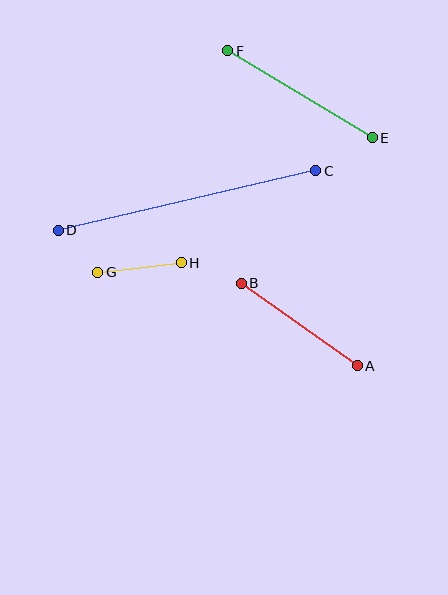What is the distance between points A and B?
The distance is approximately 143 pixels.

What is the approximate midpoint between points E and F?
The midpoint is at approximately (300, 94) pixels.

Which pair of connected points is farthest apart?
Points C and D are farthest apart.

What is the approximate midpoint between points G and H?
The midpoint is at approximately (140, 268) pixels.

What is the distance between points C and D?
The distance is approximately 264 pixels.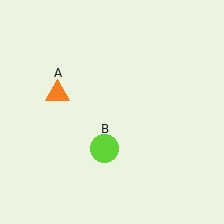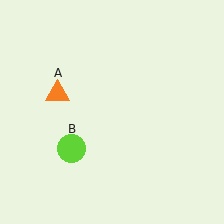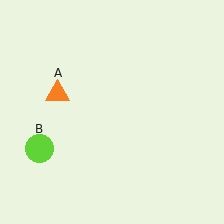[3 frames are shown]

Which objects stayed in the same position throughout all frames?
Orange triangle (object A) remained stationary.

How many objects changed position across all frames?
1 object changed position: lime circle (object B).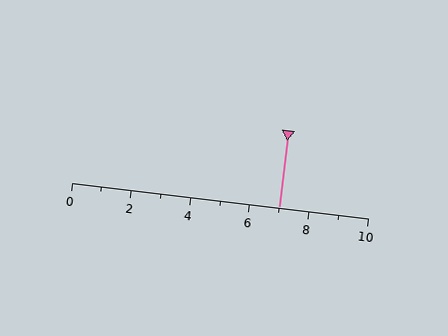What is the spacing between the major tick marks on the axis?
The major ticks are spaced 2 apart.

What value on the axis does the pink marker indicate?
The marker indicates approximately 7.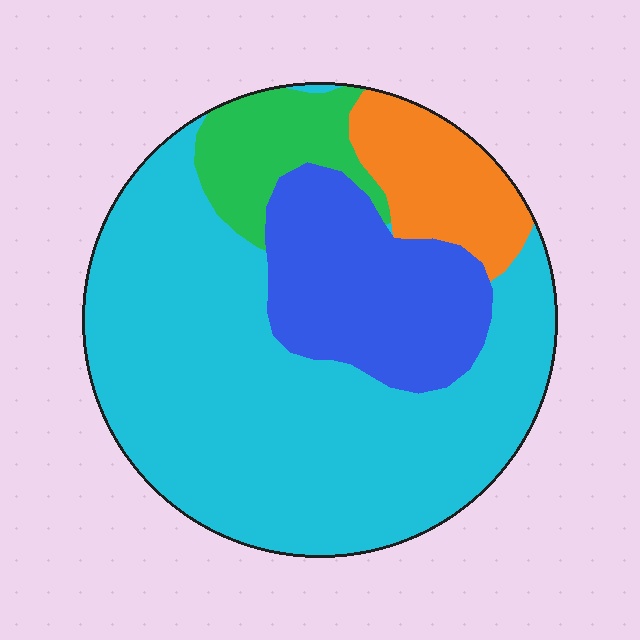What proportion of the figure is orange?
Orange takes up about one tenth (1/10) of the figure.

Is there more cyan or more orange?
Cyan.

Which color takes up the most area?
Cyan, at roughly 60%.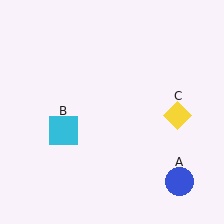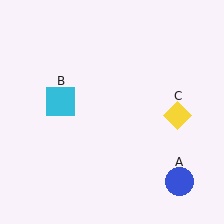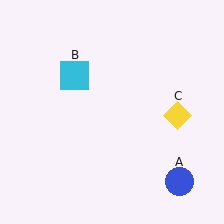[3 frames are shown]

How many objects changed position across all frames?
1 object changed position: cyan square (object B).